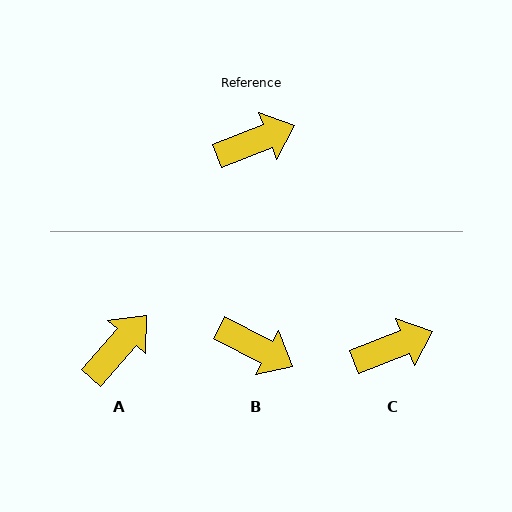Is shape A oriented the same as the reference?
No, it is off by about 28 degrees.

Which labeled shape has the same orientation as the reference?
C.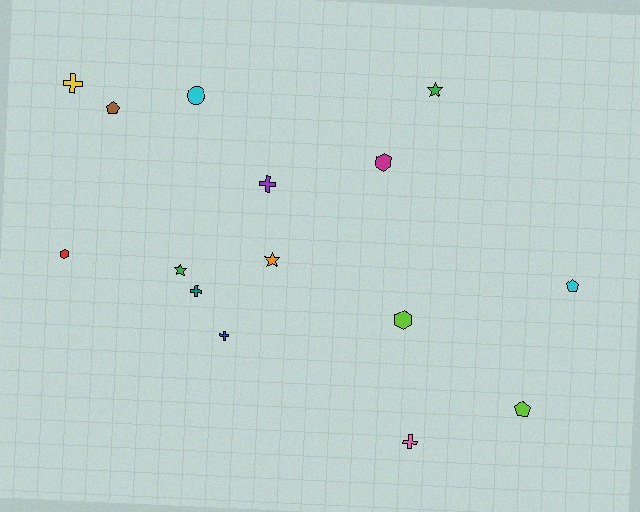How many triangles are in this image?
There are no triangles.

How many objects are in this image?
There are 15 objects.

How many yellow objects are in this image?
There is 1 yellow object.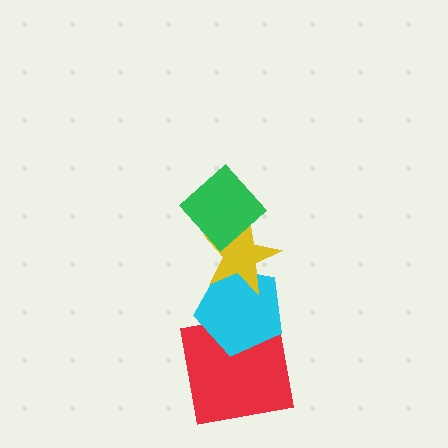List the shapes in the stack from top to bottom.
From top to bottom: the green diamond, the yellow star, the cyan pentagon, the red square.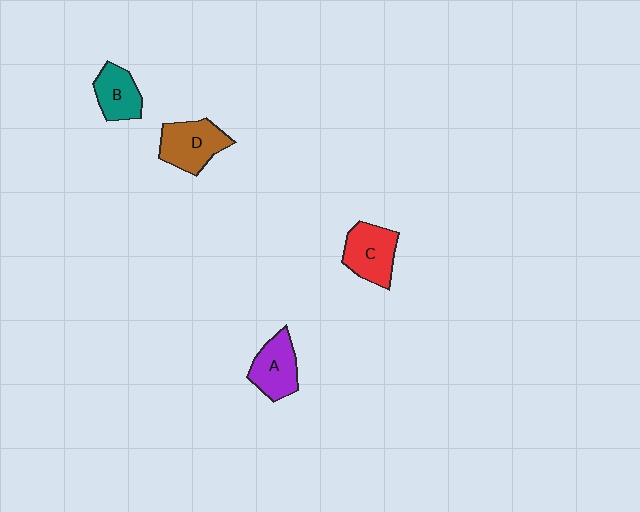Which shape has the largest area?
Shape D (brown).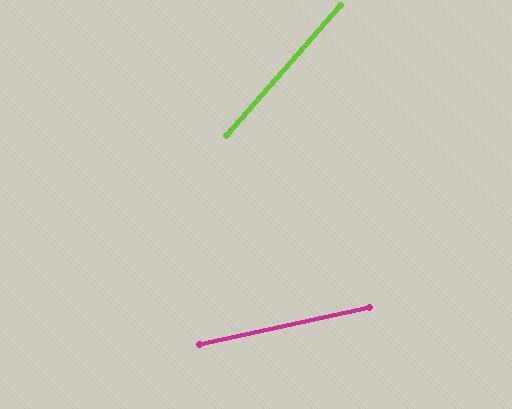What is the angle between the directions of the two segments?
Approximately 36 degrees.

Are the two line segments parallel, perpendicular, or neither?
Neither parallel nor perpendicular — they differ by about 36°.